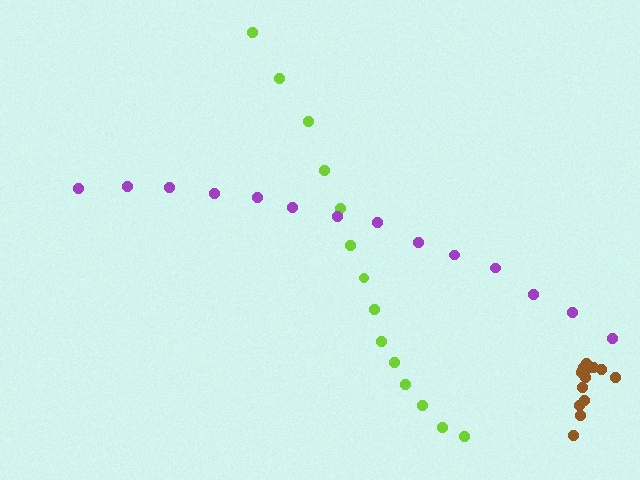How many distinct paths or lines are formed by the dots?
There are 3 distinct paths.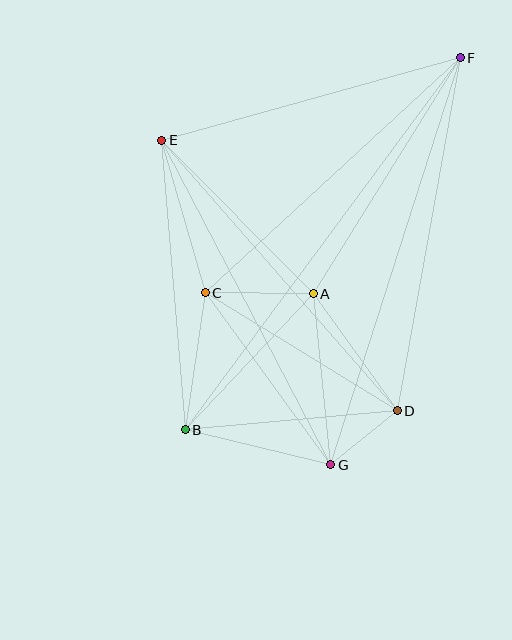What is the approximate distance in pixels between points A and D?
The distance between A and D is approximately 144 pixels.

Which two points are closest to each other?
Points D and G are closest to each other.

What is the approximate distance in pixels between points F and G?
The distance between F and G is approximately 427 pixels.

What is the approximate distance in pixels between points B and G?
The distance between B and G is approximately 150 pixels.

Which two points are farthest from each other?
Points B and F are farthest from each other.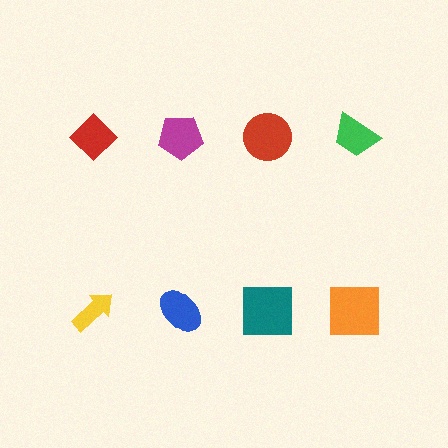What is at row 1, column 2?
A magenta pentagon.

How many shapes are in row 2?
4 shapes.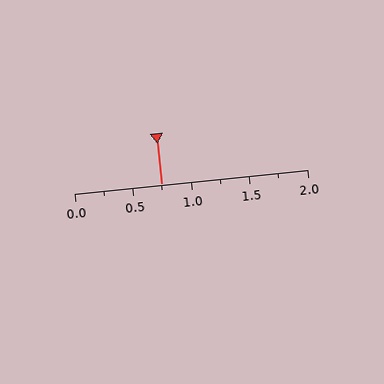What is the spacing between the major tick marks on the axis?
The major ticks are spaced 0.5 apart.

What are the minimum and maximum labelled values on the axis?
The axis runs from 0.0 to 2.0.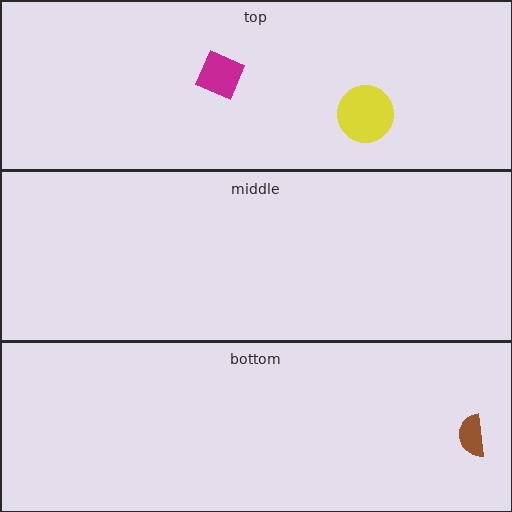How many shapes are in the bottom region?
1.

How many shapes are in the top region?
2.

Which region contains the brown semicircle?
The bottom region.